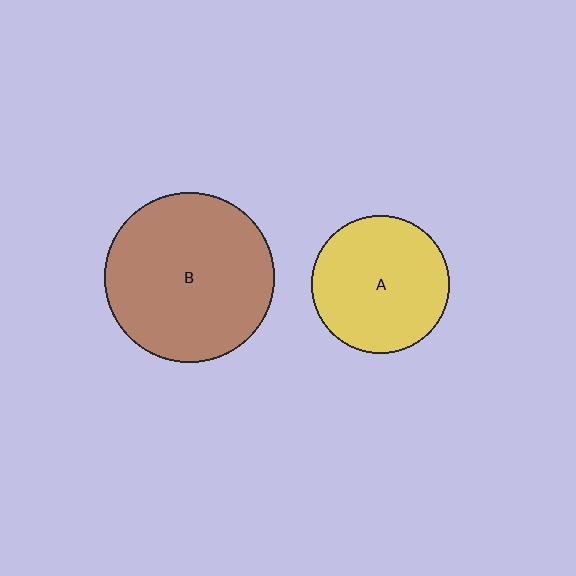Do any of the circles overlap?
No, none of the circles overlap.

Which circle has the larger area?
Circle B (brown).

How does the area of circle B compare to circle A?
Approximately 1.5 times.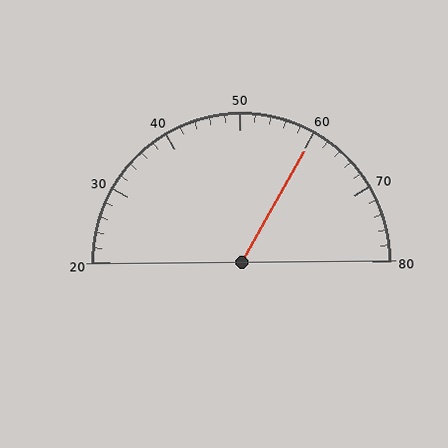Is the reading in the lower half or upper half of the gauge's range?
The reading is in the upper half of the range (20 to 80).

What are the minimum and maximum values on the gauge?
The gauge ranges from 20 to 80.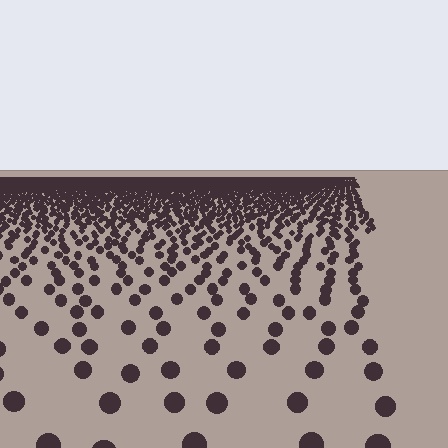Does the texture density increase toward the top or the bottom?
Density increases toward the top.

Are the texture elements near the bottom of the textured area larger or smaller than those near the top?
Larger. Near the bottom, elements are closer to the viewer and appear at a bigger on-screen size.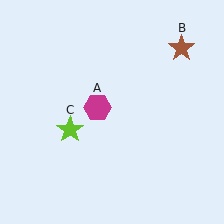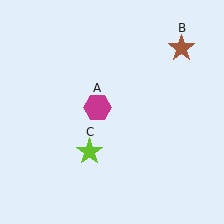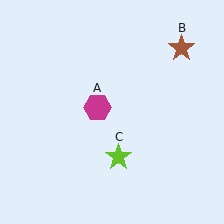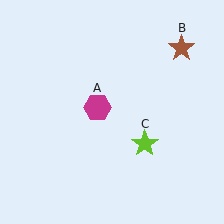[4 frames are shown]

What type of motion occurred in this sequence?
The lime star (object C) rotated counterclockwise around the center of the scene.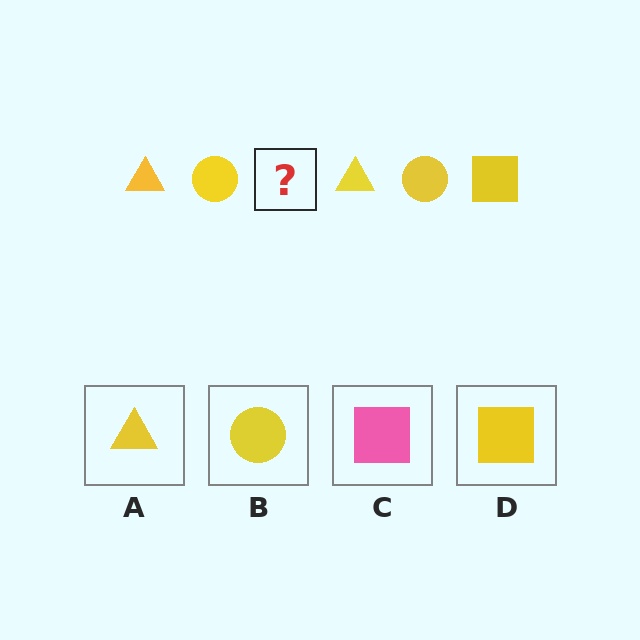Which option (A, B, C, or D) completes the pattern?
D.